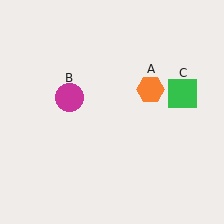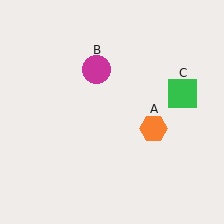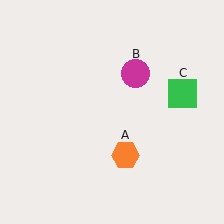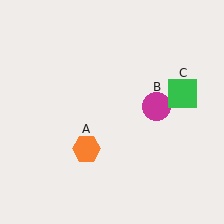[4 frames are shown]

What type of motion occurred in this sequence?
The orange hexagon (object A), magenta circle (object B) rotated clockwise around the center of the scene.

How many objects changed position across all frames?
2 objects changed position: orange hexagon (object A), magenta circle (object B).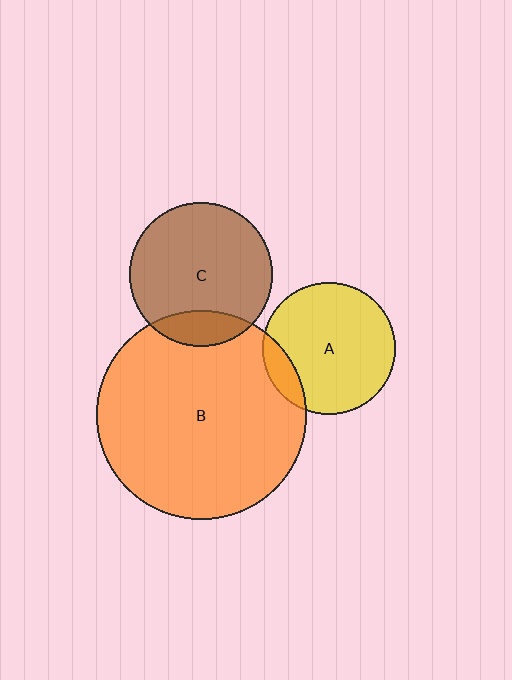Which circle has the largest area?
Circle B (orange).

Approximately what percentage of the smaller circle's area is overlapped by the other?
Approximately 15%.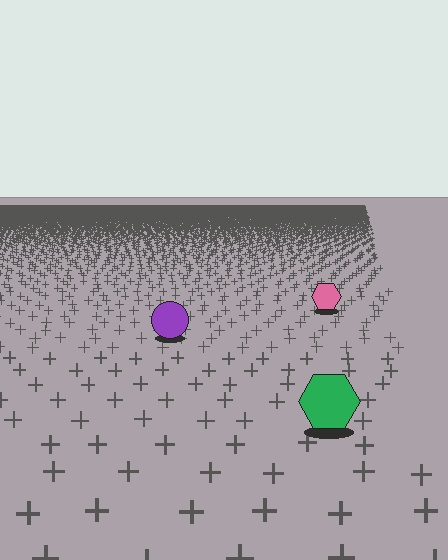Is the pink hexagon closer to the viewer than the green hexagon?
No. The green hexagon is closer — you can tell from the texture gradient: the ground texture is coarser near it.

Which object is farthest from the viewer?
The pink hexagon is farthest from the viewer. It appears smaller and the ground texture around it is denser.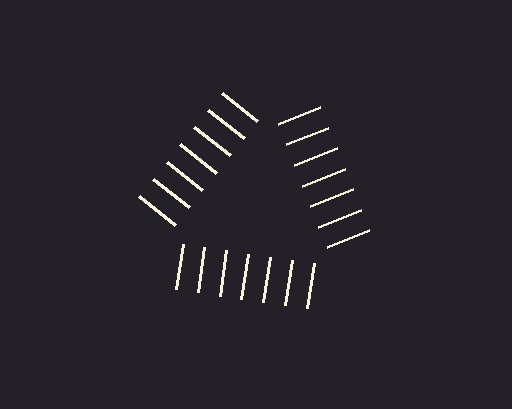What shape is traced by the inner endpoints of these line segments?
An illusory triangle — the line segments terminate on its edges but no continuous stroke is drawn.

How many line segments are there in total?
21 — 7 along each of the 3 edges.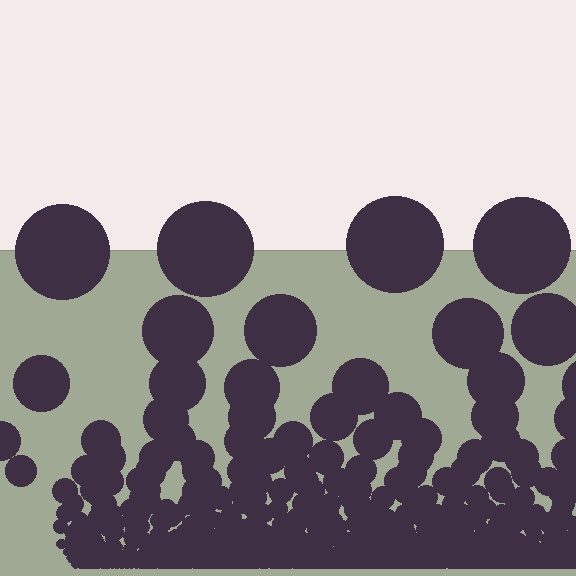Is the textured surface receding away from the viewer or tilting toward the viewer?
The surface appears to tilt toward the viewer. Texture elements get larger and sparser toward the top.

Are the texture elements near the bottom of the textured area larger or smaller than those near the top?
Smaller. The gradient is inverted — elements near the bottom are smaller and denser.